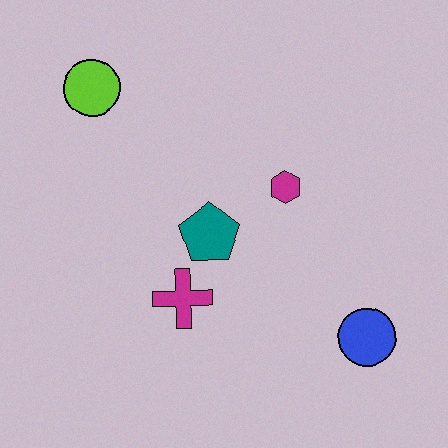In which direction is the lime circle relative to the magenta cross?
The lime circle is above the magenta cross.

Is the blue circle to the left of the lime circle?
No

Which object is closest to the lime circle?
The teal pentagon is closest to the lime circle.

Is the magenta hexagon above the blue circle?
Yes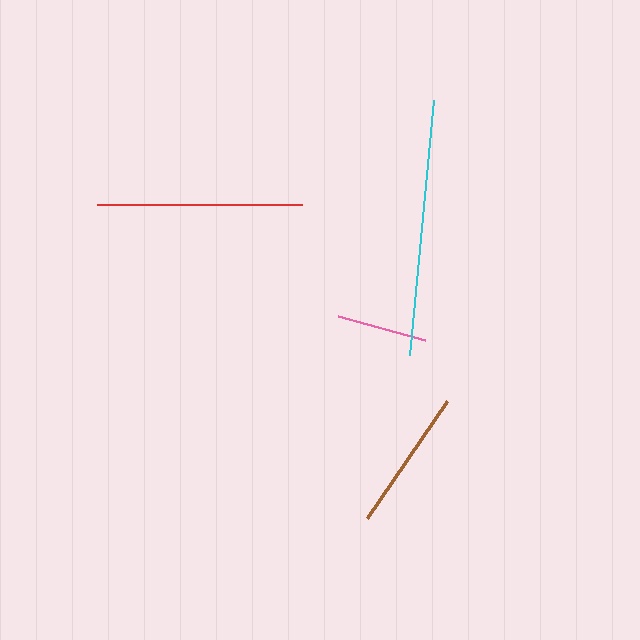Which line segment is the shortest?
The pink line is the shortest at approximately 91 pixels.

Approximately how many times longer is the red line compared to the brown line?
The red line is approximately 1.4 times the length of the brown line.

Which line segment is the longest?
The cyan line is the longest at approximately 256 pixels.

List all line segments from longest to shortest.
From longest to shortest: cyan, red, brown, pink.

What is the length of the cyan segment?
The cyan segment is approximately 256 pixels long.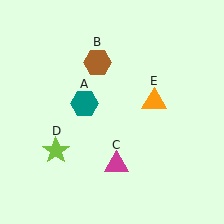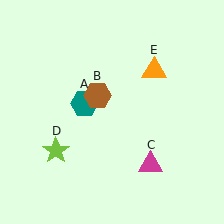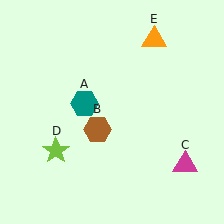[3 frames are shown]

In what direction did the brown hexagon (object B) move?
The brown hexagon (object B) moved down.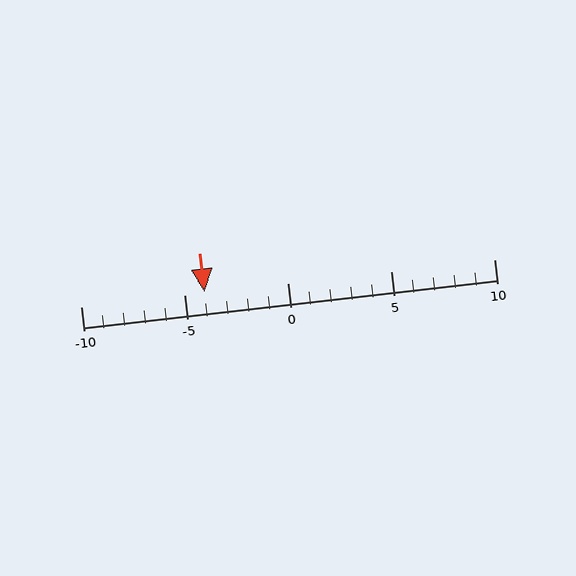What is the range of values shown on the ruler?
The ruler shows values from -10 to 10.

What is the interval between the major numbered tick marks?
The major tick marks are spaced 5 units apart.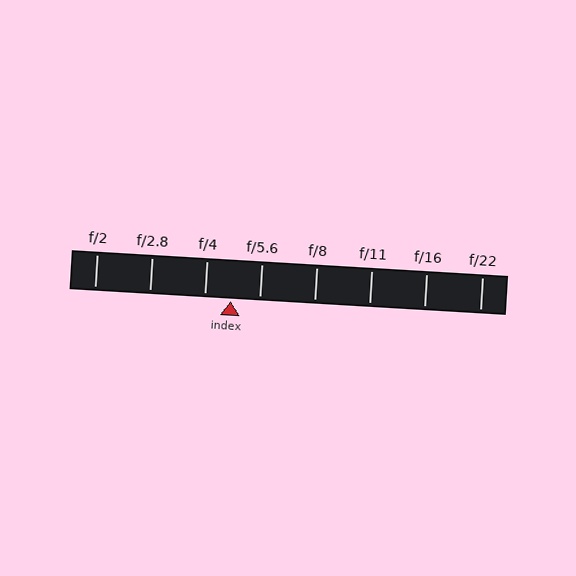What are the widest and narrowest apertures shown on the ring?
The widest aperture shown is f/2 and the narrowest is f/22.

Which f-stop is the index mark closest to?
The index mark is closest to f/4.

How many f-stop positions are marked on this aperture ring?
There are 8 f-stop positions marked.